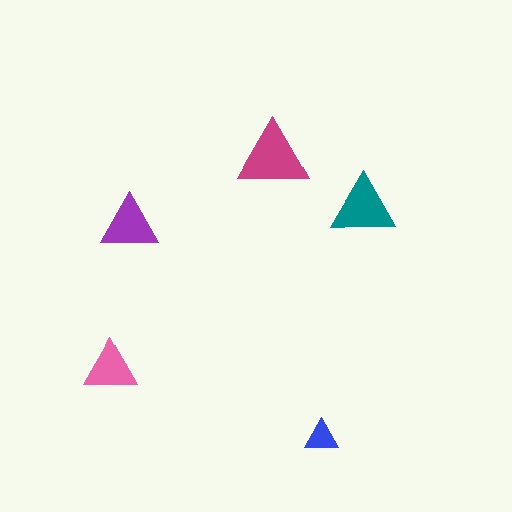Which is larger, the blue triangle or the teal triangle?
The teal one.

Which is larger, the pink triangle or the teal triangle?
The teal one.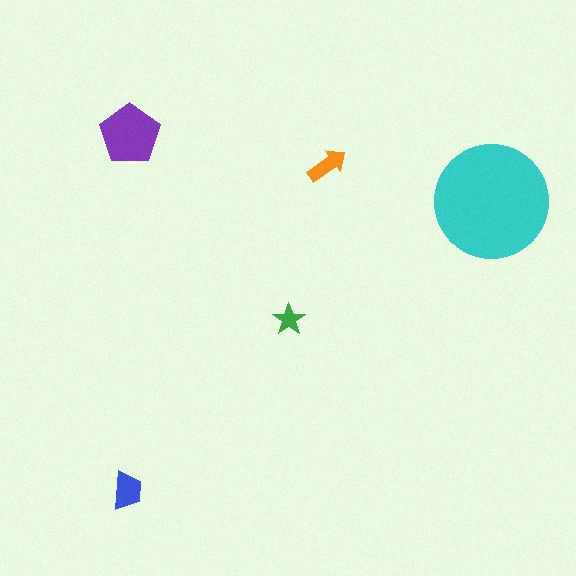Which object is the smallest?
The green star.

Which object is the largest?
The cyan circle.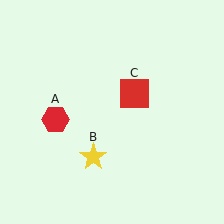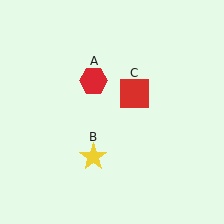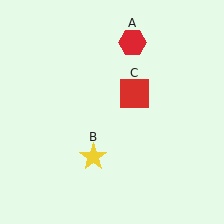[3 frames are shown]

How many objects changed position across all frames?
1 object changed position: red hexagon (object A).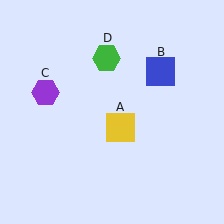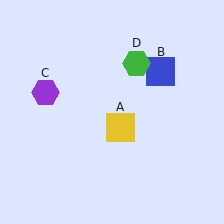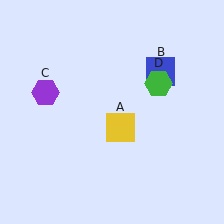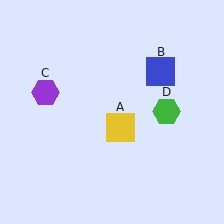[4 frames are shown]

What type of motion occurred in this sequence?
The green hexagon (object D) rotated clockwise around the center of the scene.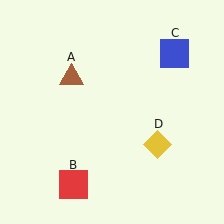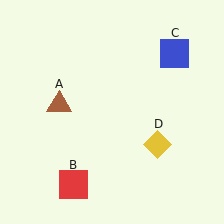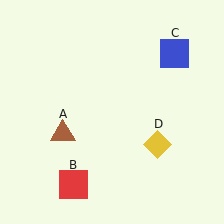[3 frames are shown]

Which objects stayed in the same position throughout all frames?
Red square (object B) and blue square (object C) and yellow diamond (object D) remained stationary.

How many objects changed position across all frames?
1 object changed position: brown triangle (object A).